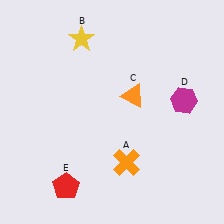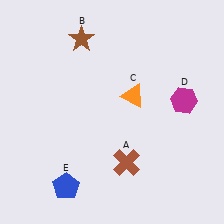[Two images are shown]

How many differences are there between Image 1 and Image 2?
There are 3 differences between the two images.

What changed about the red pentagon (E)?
In Image 1, E is red. In Image 2, it changed to blue.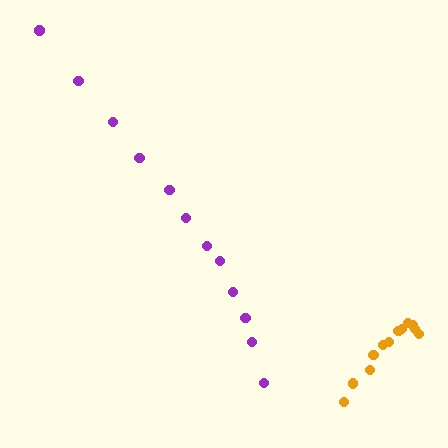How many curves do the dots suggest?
There are 2 distinct paths.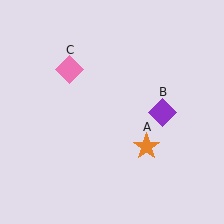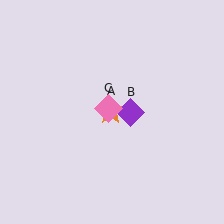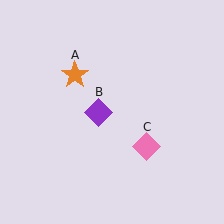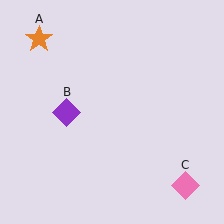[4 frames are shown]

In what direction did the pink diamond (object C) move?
The pink diamond (object C) moved down and to the right.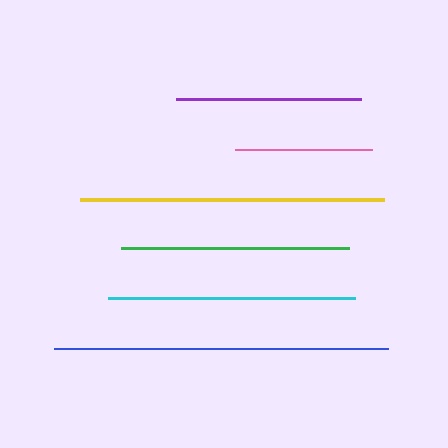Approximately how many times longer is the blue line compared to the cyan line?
The blue line is approximately 1.4 times the length of the cyan line.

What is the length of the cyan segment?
The cyan segment is approximately 246 pixels long.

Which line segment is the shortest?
The pink line is the shortest at approximately 137 pixels.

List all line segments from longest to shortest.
From longest to shortest: blue, yellow, cyan, green, purple, pink.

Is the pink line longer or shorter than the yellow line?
The yellow line is longer than the pink line.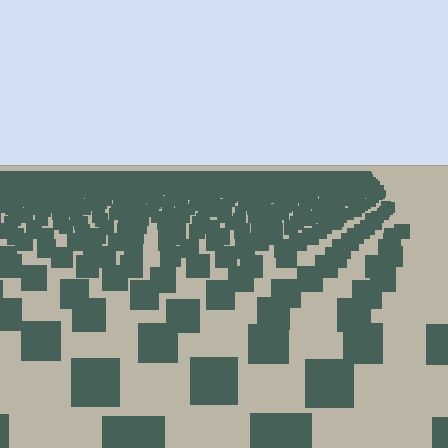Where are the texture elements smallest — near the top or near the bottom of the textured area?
Near the top.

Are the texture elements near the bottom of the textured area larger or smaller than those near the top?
Larger. Near the bottom, elements are closer to the viewer and appear at a bigger on-screen size.